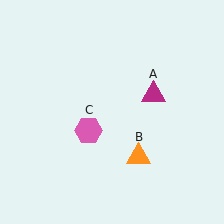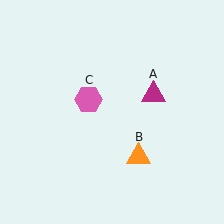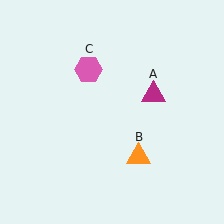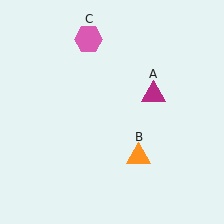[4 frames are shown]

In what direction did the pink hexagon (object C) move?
The pink hexagon (object C) moved up.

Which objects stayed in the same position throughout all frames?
Magenta triangle (object A) and orange triangle (object B) remained stationary.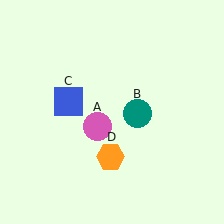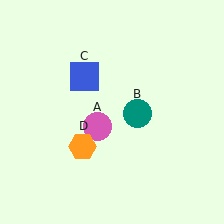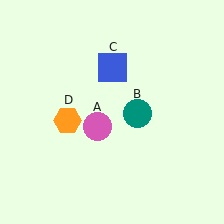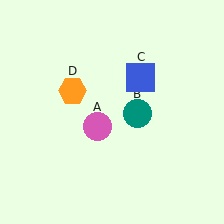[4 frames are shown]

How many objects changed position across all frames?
2 objects changed position: blue square (object C), orange hexagon (object D).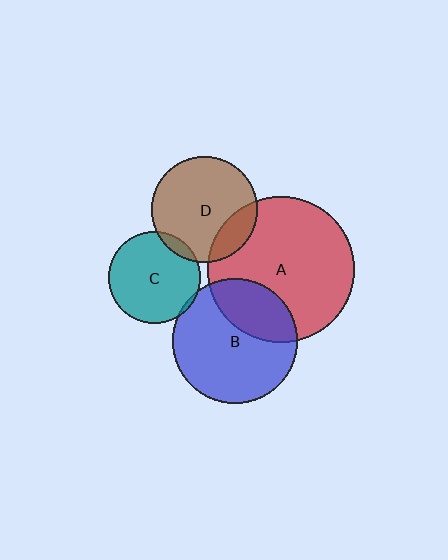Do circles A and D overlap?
Yes.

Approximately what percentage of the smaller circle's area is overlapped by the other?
Approximately 20%.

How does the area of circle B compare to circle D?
Approximately 1.4 times.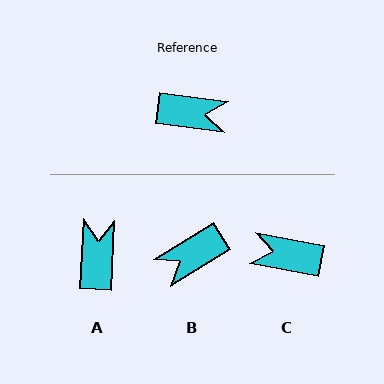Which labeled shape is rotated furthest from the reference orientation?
C, about 177 degrees away.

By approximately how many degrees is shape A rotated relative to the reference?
Approximately 95 degrees counter-clockwise.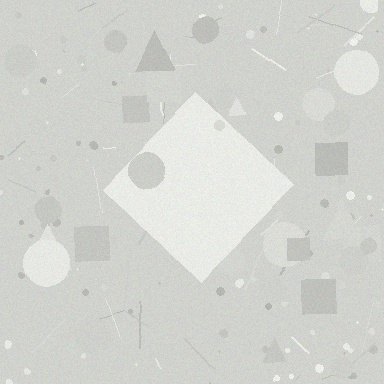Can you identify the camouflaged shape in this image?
The camouflaged shape is a diamond.